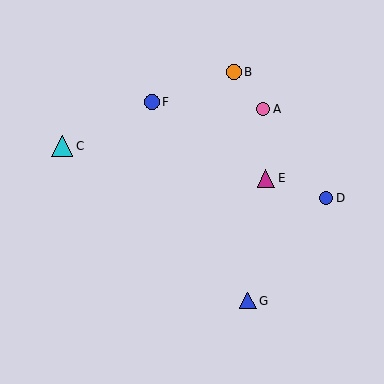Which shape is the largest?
The cyan triangle (labeled C) is the largest.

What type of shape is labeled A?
Shape A is a pink circle.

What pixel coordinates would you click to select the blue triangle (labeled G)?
Click at (248, 301) to select the blue triangle G.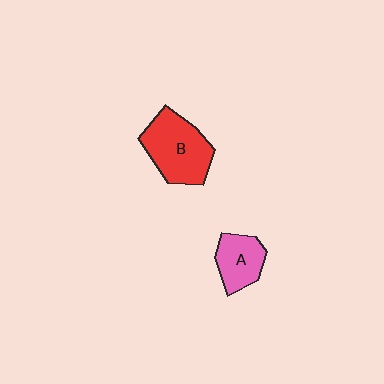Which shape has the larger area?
Shape B (red).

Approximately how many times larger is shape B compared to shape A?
Approximately 1.7 times.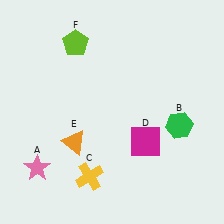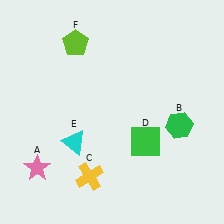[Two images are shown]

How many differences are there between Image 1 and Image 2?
There are 2 differences between the two images.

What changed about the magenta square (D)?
In Image 1, D is magenta. In Image 2, it changed to green.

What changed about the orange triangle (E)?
In Image 1, E is orange. In Image 2, it changed to cyan.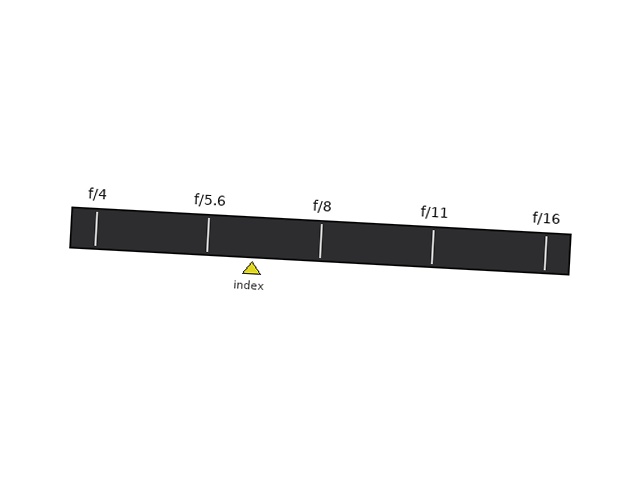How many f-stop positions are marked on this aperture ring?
There are 5 f-stop positions marked.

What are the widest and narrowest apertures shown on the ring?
The widest aperture shown is f/4 and the narrowest is f/16.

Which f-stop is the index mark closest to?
The index mark is closest to f/5.6.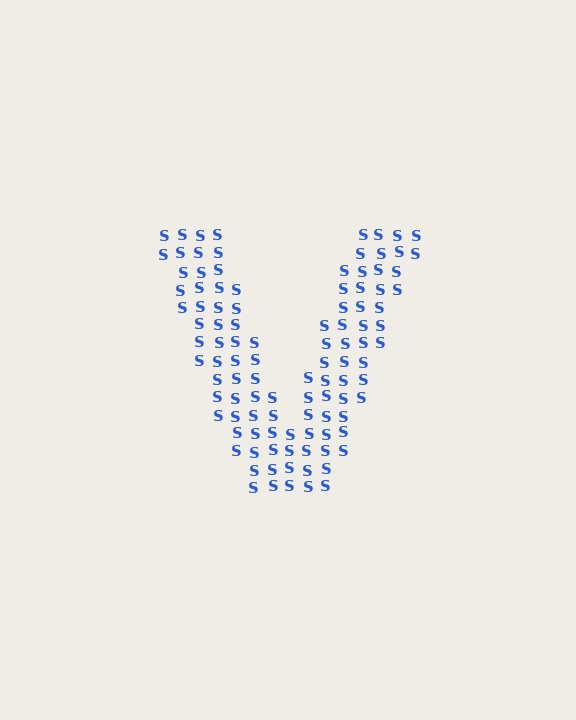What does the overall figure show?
The overall figure shows the letter V.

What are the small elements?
The small elements are letter S's.